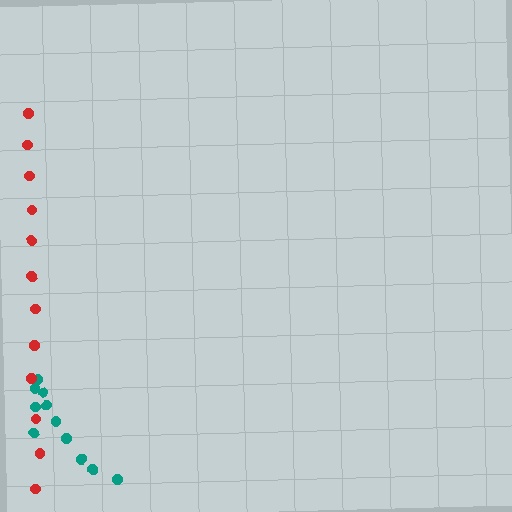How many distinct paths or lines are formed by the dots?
There are 2 distinct paths.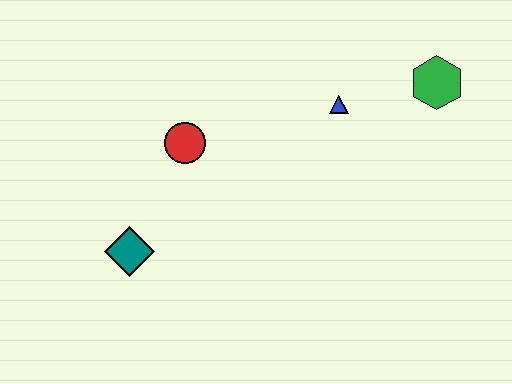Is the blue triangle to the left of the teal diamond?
No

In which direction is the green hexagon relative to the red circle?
The green hexagon is to the right of the red circle.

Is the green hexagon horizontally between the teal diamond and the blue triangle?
No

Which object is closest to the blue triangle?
The green hexagon is closest to the blue triangle.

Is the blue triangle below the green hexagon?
Yes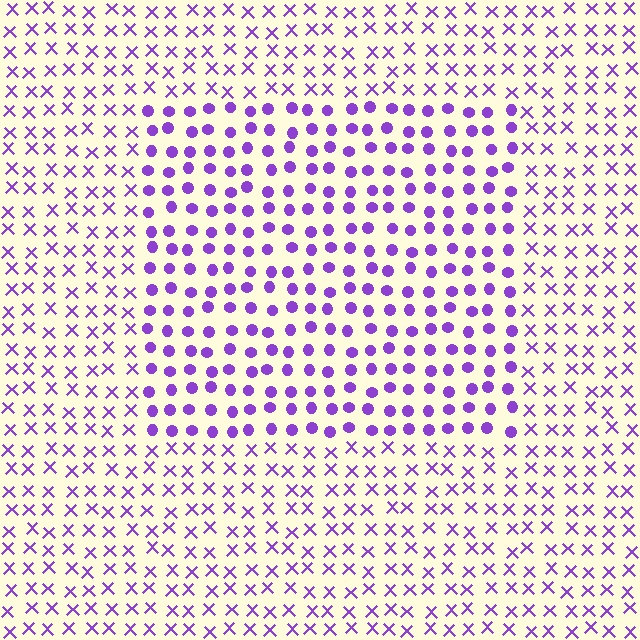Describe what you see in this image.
The image is filled with small purple elements arranged in a uniform grid. A rectangle-shaped region contains circles, while the surrounding area contains X marks. The boundary is defined purely by the change in element shape.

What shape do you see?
I see a rectangle.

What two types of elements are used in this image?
The image uses circles inside the rectangle region and X marks outside it.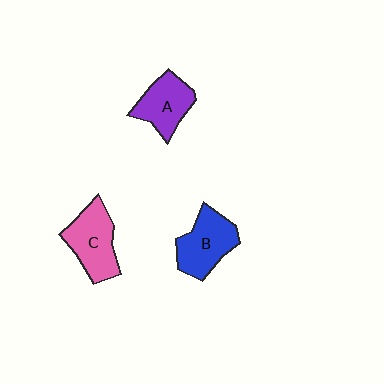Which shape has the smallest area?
Shape A (purple).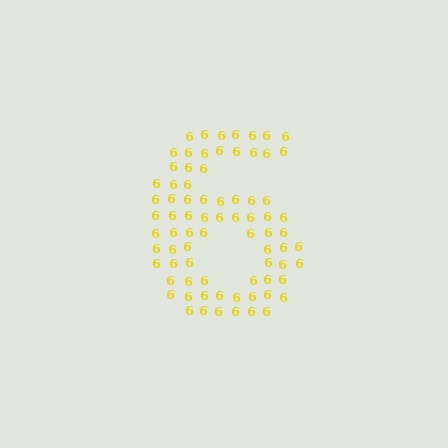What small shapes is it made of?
It is made of small digit 6's.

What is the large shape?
The large shape is the digit 6.